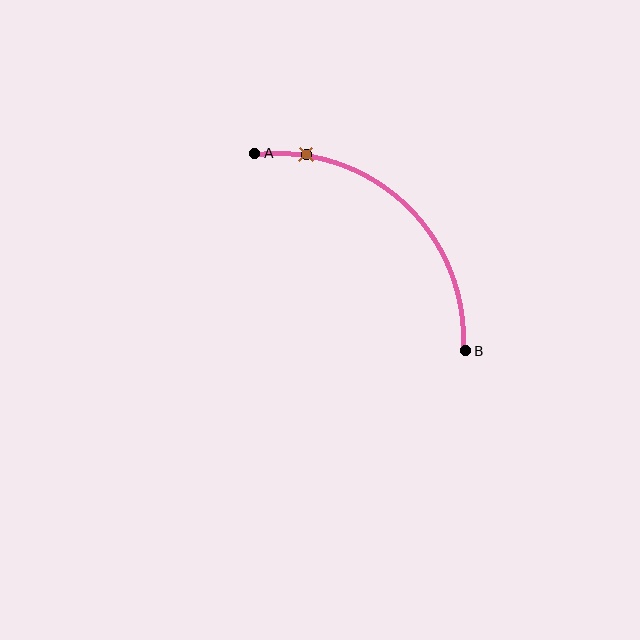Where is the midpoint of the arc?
The arc midpoint is the point on the curve farthest from the straight line joining A and B. It sits above and to the right of that line.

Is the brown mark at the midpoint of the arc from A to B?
No. The brown mark lies on the arc but is closer to endpoint A. The arc midpoint would be at the point on the curve equidistant along the arc from both A and B.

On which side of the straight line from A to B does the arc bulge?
The arc bulges above and to the right of the straight line connecting A and B.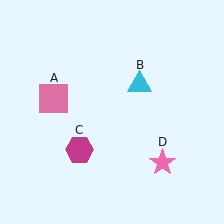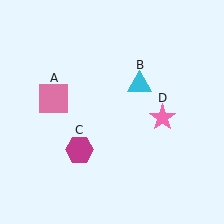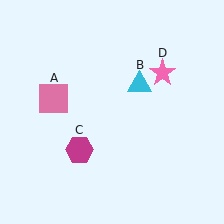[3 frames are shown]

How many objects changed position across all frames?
1 object changed position: pink star (object D).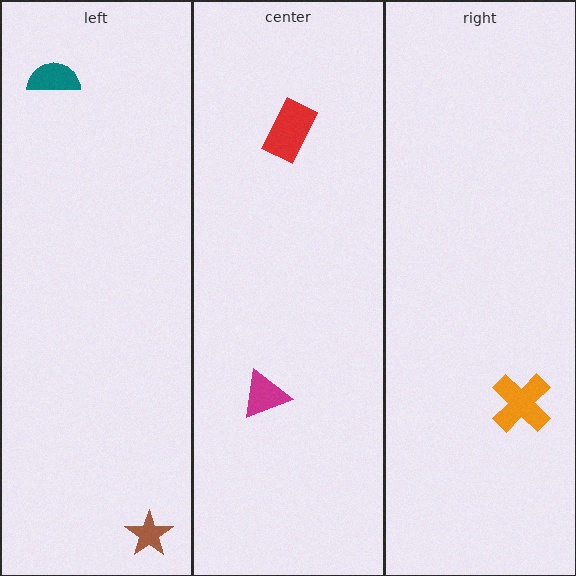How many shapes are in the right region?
1.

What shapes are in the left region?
The brown star, the teal semicircle.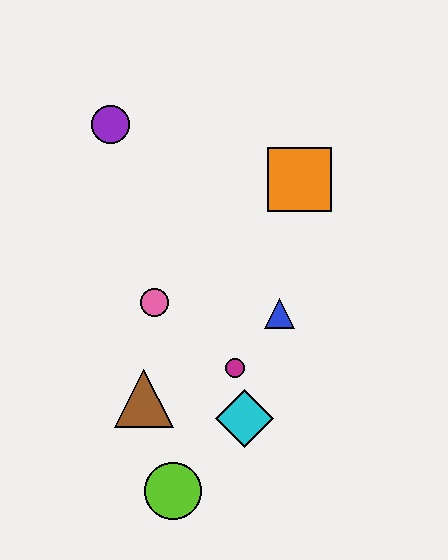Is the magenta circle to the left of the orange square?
Yes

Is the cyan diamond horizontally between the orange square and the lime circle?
Yes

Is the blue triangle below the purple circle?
Yes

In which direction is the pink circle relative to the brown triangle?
The pink circle is above the brown triangle.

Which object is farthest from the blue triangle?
The purple circle is farthest from the blue triangle.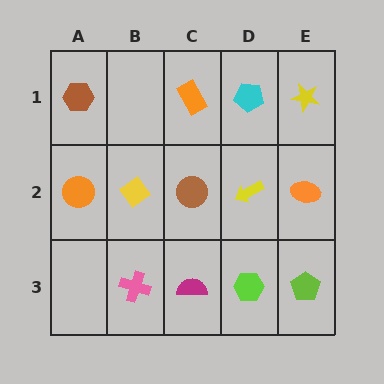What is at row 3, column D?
A lime hexagon.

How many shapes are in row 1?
4 shapes.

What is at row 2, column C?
A brown circle.